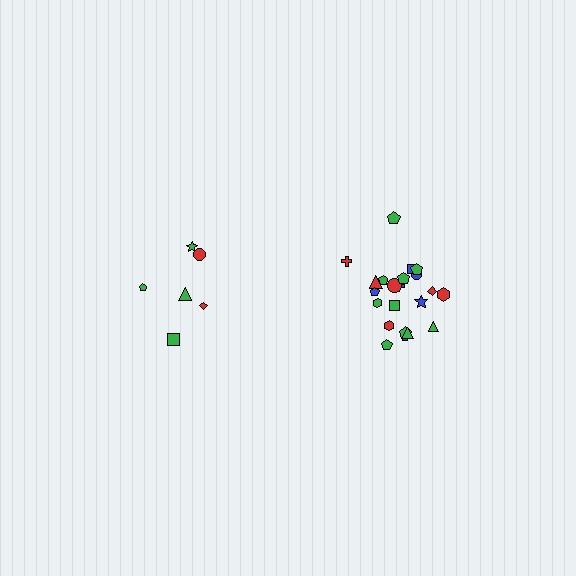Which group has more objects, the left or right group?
The right group.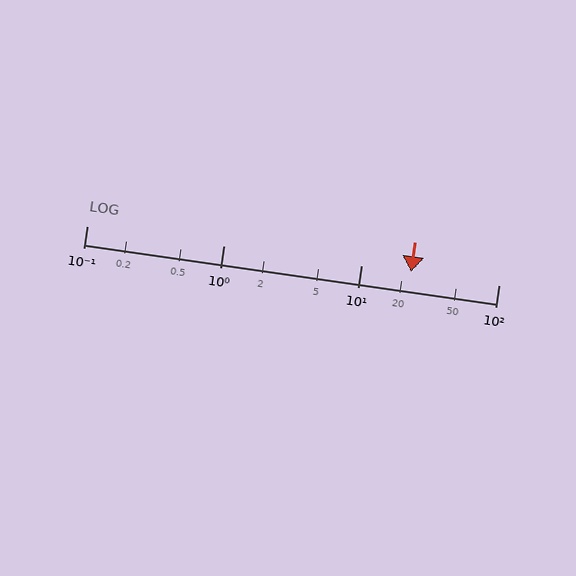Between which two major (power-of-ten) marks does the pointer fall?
The pointer is between 10 and 100.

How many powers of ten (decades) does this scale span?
The scale spans 3 decades, from 0.1 to 100.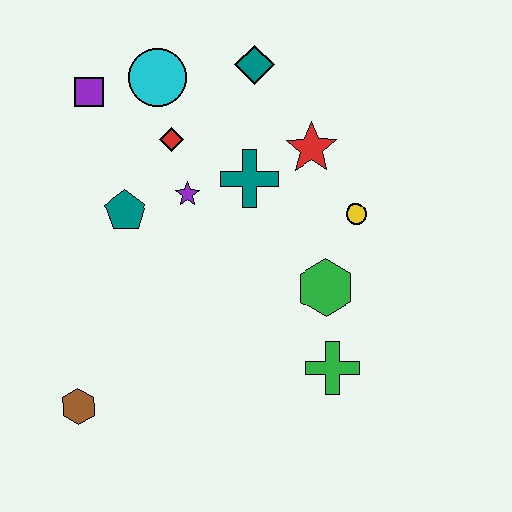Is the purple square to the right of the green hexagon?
No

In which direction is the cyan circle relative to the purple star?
The cyan circle is above the purple star.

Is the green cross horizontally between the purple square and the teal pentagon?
No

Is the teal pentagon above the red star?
No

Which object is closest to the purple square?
The cyan circle is closest to the purple square.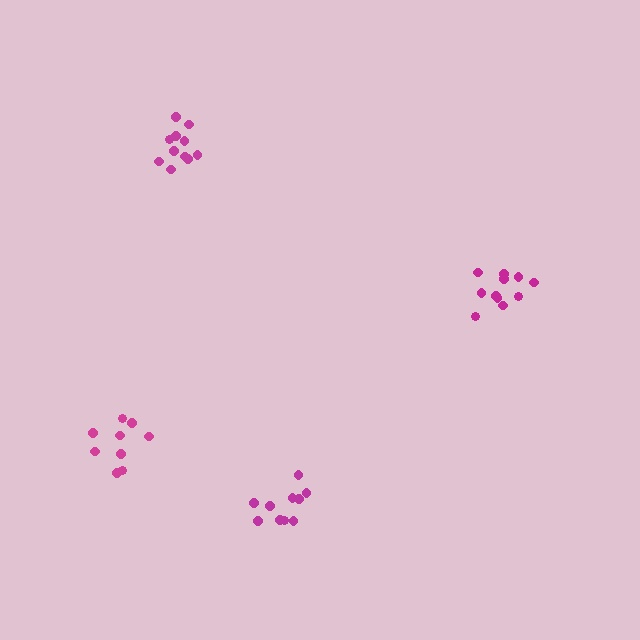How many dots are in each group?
Group 1: 11 dots, Group 2: 9 dots, Group 3: 10 dots, Group 4: 11 dots (41 total).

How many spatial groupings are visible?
There are 4 spatial groupings.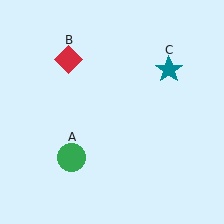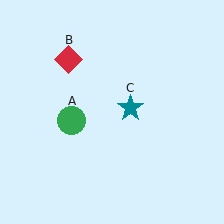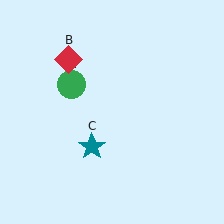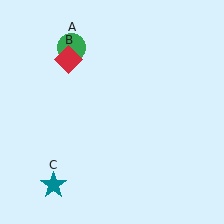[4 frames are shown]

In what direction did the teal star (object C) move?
The teal star (object C) moved down and to the left.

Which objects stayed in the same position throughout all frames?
Red diamond (object B) remained stationary.